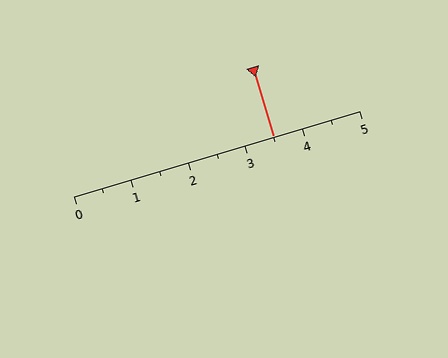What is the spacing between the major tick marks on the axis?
The major ticks are spaced 1 apart.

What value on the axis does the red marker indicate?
The marker indicates approximately 3.5.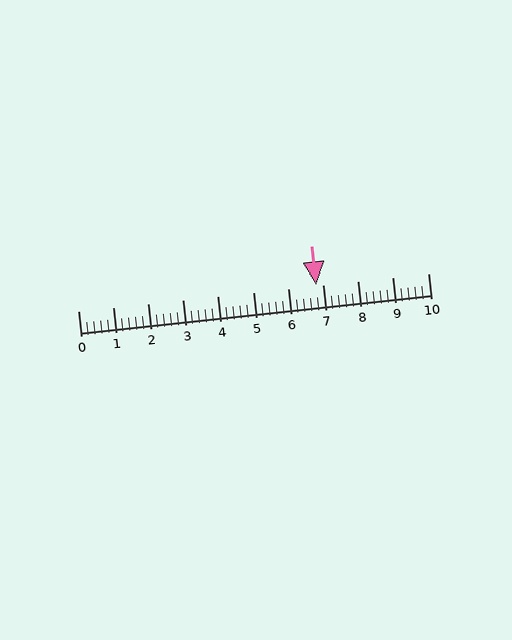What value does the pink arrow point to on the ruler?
The pink arrow points to approximately 6.8.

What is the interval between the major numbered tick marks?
The major tick marks are spaced 1 units apart.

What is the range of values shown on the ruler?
The ruler shows values from 0 to 10.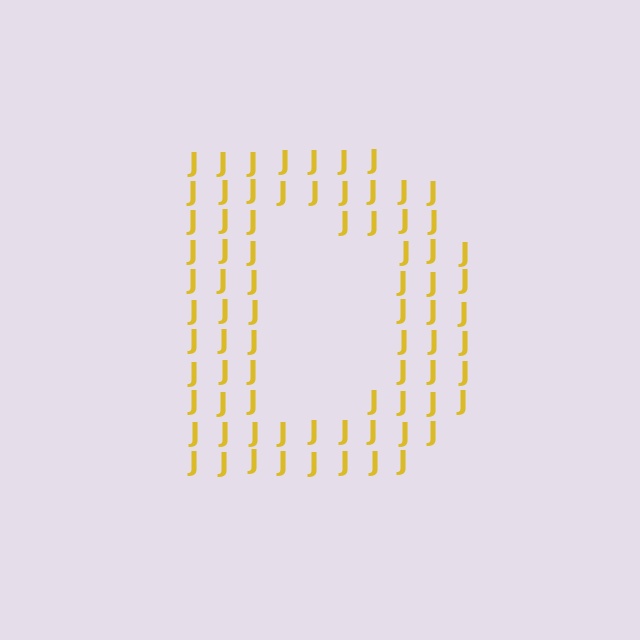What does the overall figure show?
The overall figure shows the letter D.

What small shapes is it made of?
It is made of small letter J's.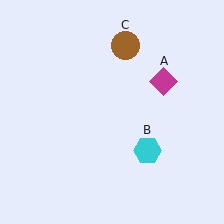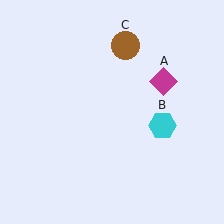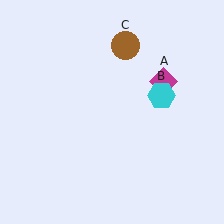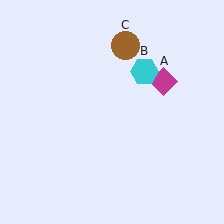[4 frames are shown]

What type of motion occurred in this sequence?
The cyan hexagon (object B) rotated counterclockwise around the center of the scene.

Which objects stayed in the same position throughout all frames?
Magenta diamond (object A) and brown circle (object C) remained stationary.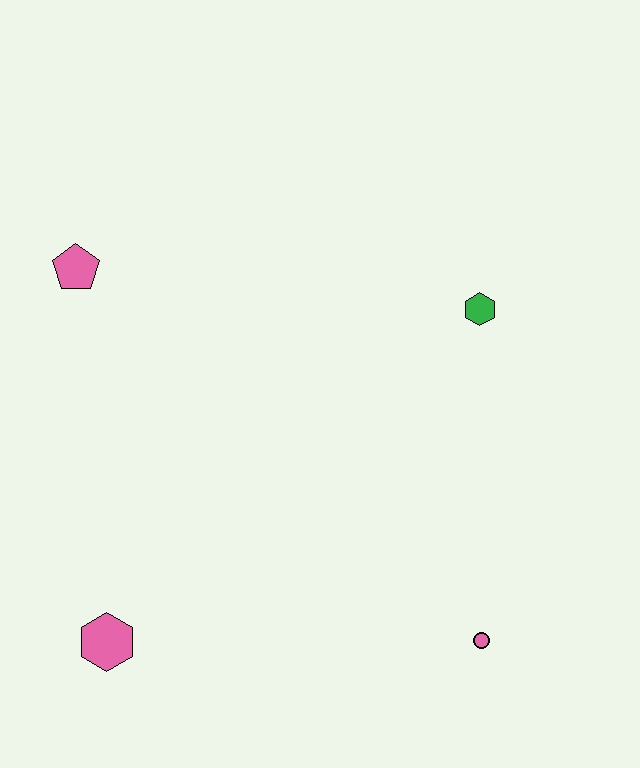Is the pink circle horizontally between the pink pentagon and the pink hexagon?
No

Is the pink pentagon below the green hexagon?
No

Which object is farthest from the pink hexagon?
The green hexagon is farthest from the pink hexagon.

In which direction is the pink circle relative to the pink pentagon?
The pink circle is to the right of the pink pentagon.